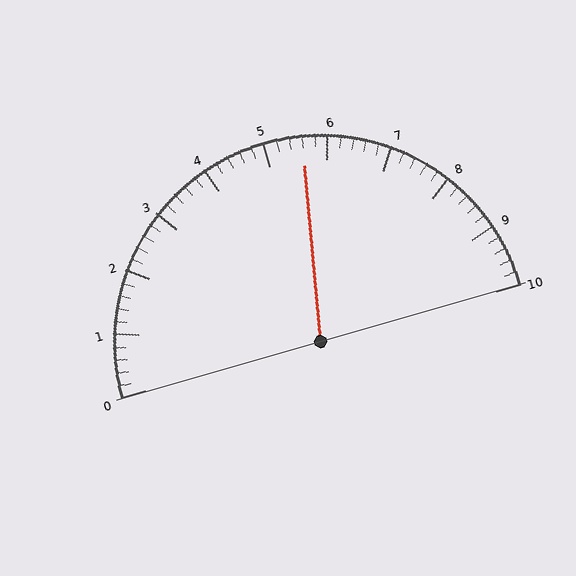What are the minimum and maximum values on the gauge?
The gauge ranges from 0 to 10.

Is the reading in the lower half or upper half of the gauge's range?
The reading is in the upper half of the range (0 to 10).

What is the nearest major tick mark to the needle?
The nearest major tick mark is 6.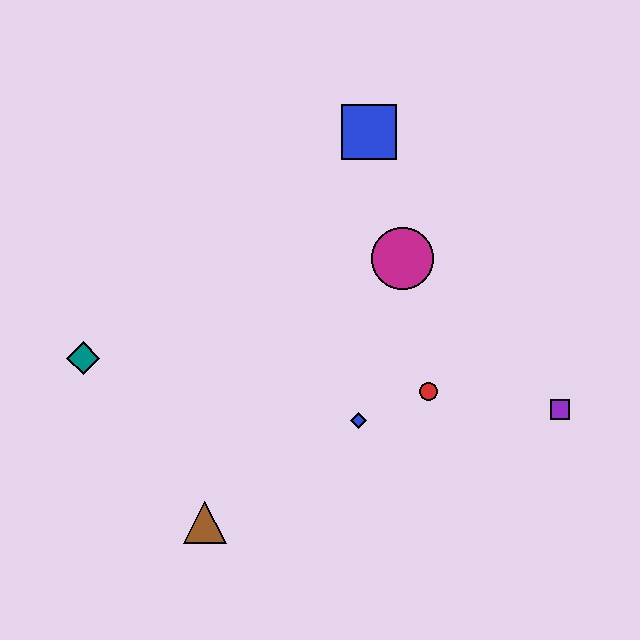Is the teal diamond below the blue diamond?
No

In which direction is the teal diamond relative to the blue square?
The teal diamond is to the left of the blue square.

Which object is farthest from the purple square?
The teal diamond is farthest from the purple square.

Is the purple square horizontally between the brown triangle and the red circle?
No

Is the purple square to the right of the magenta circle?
Yes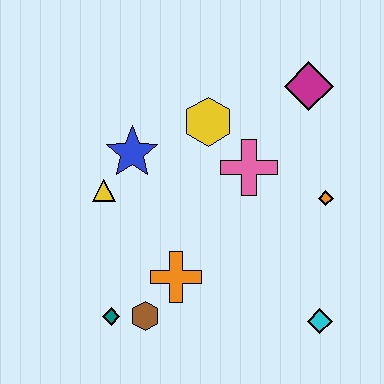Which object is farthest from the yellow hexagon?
The cyan diamond is farthest from the yellow hexagon.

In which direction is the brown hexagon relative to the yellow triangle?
The brown hexagon is below the yellow triangle.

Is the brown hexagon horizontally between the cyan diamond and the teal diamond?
Yes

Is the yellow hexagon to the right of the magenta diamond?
No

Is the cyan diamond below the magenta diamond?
Yes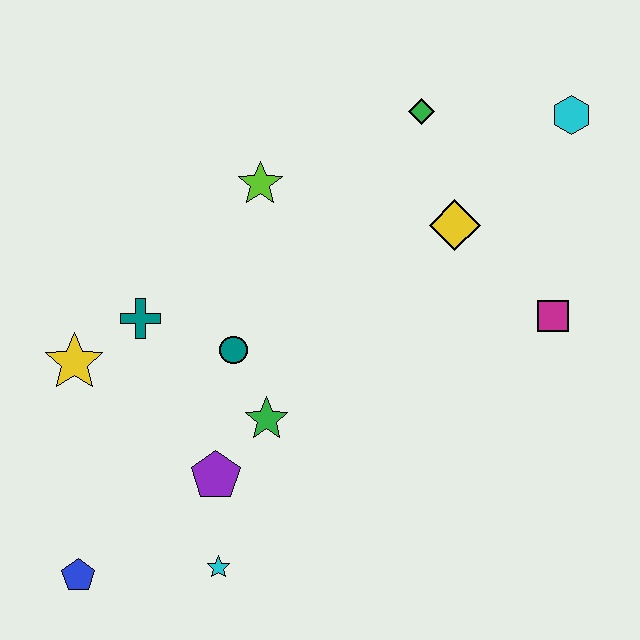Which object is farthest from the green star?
The cyan hexagon is farthest from the green star.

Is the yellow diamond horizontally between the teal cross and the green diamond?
No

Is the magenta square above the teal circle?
Yes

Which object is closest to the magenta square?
The yellow diamond is closest to the magenta square.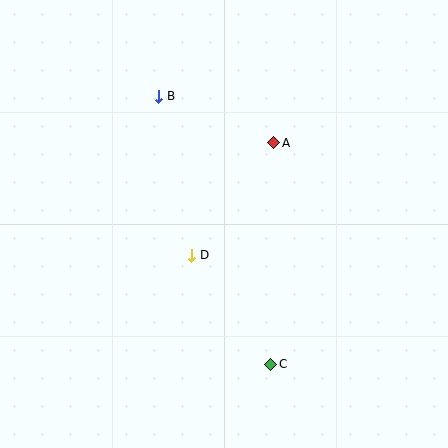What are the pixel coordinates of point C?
Point C is at (271, 364).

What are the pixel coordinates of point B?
Point B is at (159, 96).